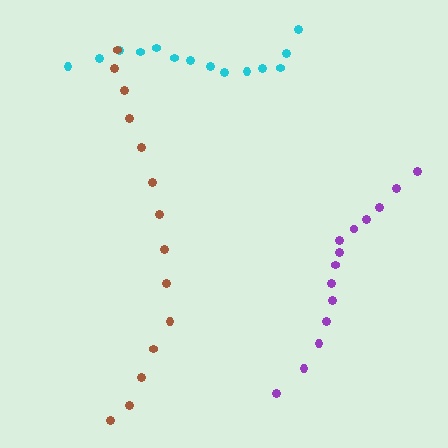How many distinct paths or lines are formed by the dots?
There are 3 distinct paths.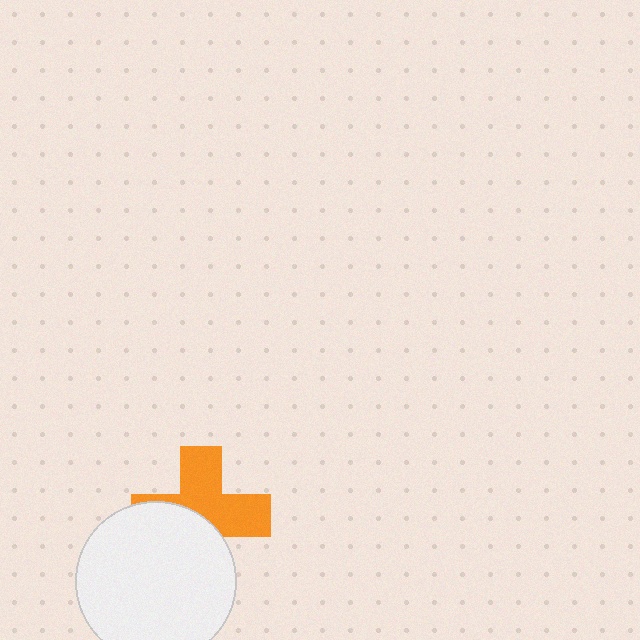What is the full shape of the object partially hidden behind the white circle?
The partially hidden object is an orange cross.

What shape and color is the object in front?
The object in front is a white circle.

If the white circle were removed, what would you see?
You would see the complete orange cross.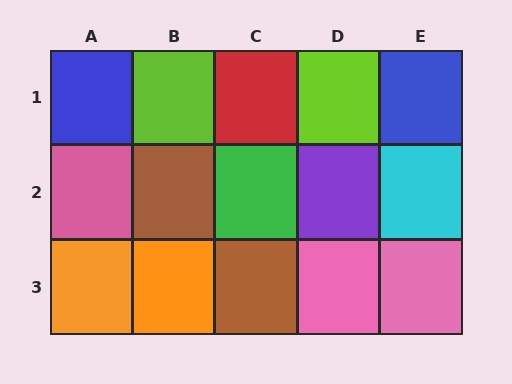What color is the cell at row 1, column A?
Blue.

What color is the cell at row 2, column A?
Pink.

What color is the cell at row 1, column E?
Blue.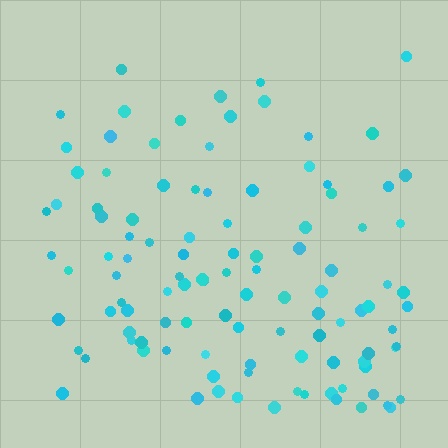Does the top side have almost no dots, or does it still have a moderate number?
Still a moderate number, just noticeably fewer than the bottom.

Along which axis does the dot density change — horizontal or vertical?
Vertical.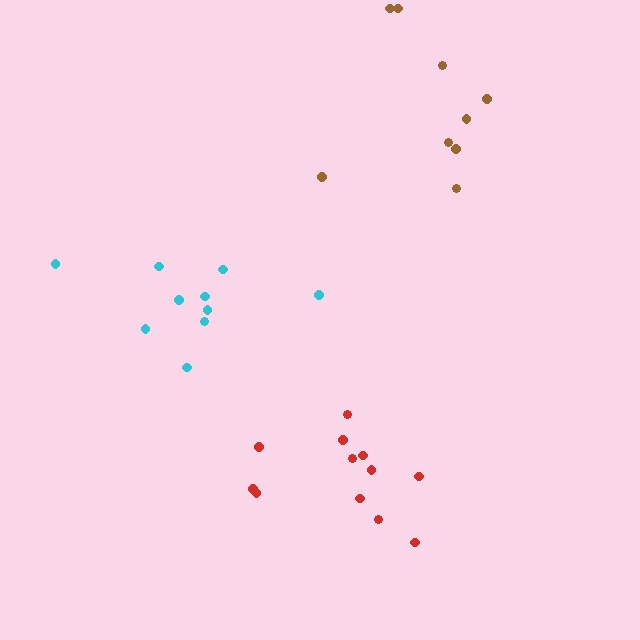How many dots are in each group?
Group 1: 10 dots, Group 2: 12 dots, Group 3: 9 dots (31 total).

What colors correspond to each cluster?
The clusters are colored: cyan, red, brown.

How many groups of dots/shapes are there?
There are 3 groups.